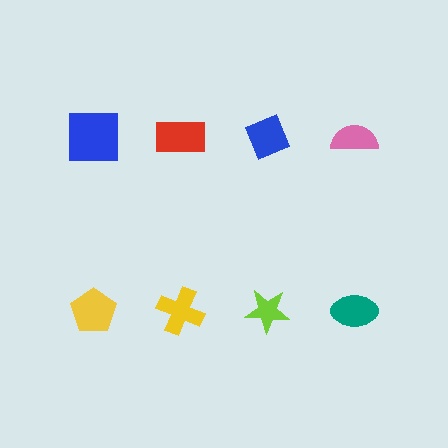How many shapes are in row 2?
4 shapes.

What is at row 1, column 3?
A blue diamond.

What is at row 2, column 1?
A yellow pentagon.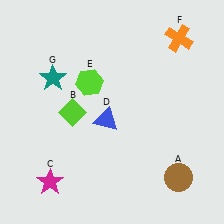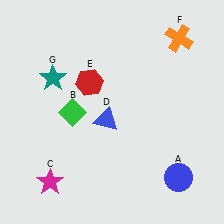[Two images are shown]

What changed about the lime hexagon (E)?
In Image 1, E is lime. In Image 2, it changed to red.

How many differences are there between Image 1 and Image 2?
There are 3 differences between the two images.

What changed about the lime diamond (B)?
In Image 1, B is lime. In Image 2, it changed to green.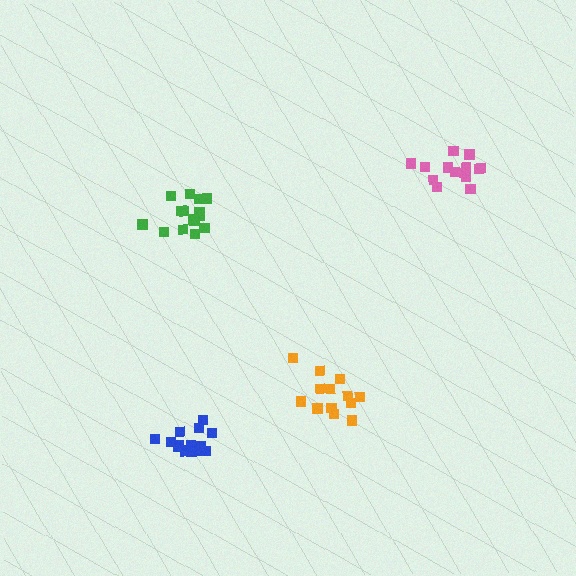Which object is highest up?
The pink cluster is topmost.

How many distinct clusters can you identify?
There are 4 distinct clusters.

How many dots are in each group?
Group 1: 14 dots, Group 2: 15 dots, Group 3: 13 dots, Group 4: 15 dots (57 total).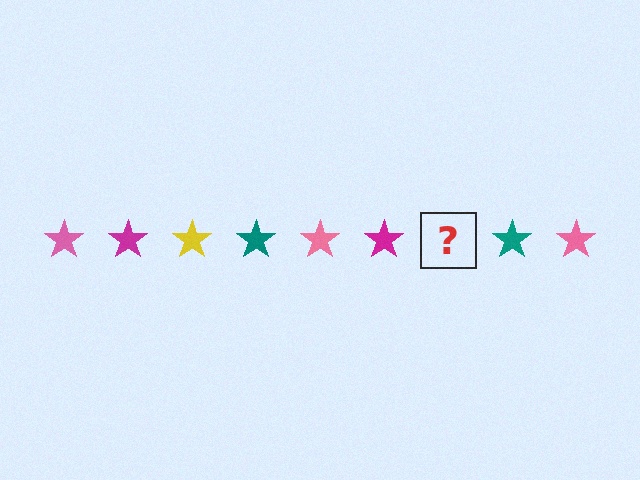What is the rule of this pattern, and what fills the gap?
The rule is that the pattern cycles through pink, magenta, yellow, teal stars. The gap should be filled with a yellow star.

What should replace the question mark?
The question mark should be replaced with a yellow star.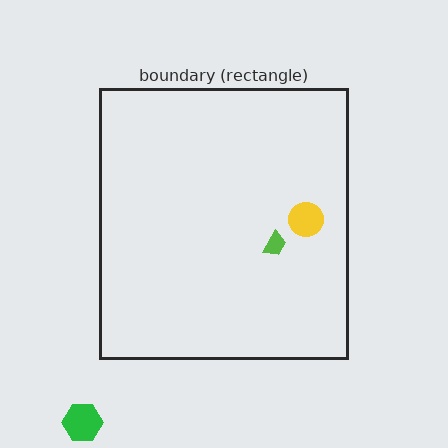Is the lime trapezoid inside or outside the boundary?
Inside.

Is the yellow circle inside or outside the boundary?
Inside.